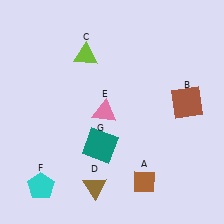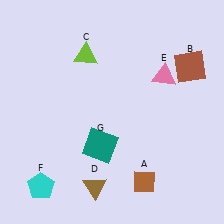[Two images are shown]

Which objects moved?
The objects that moved are: the brown square (B), the pink triangle (E).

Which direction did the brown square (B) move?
The brown square (B) moved up.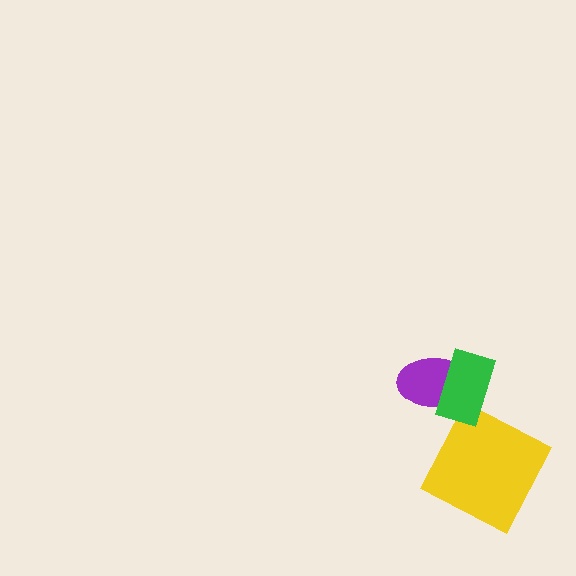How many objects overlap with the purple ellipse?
1 object overlaps with the purple ellipse.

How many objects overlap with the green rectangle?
1 object overlaps with the green rectangle.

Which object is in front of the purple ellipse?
The green rectangle is in front of the purple ellipse.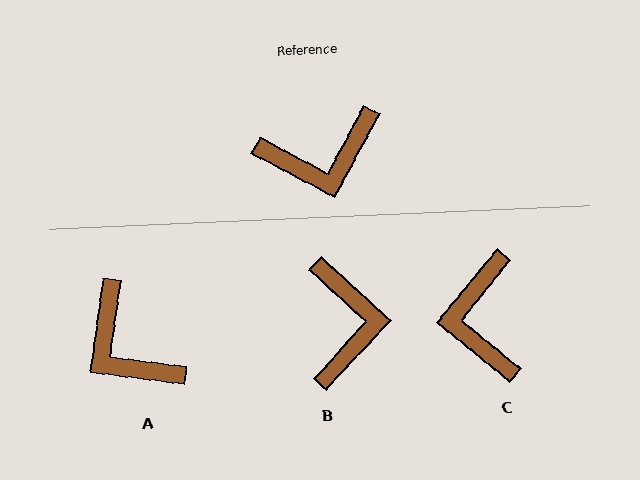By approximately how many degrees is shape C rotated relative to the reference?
Approximately 101 degrees clockwise.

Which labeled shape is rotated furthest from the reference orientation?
C, about 101 degrees away.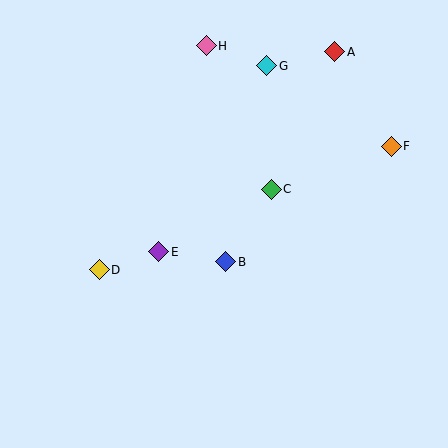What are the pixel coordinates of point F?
Point F is at (391, 146).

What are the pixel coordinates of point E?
Point E is at (159, 252).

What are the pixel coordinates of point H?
Point H is at (206, 46).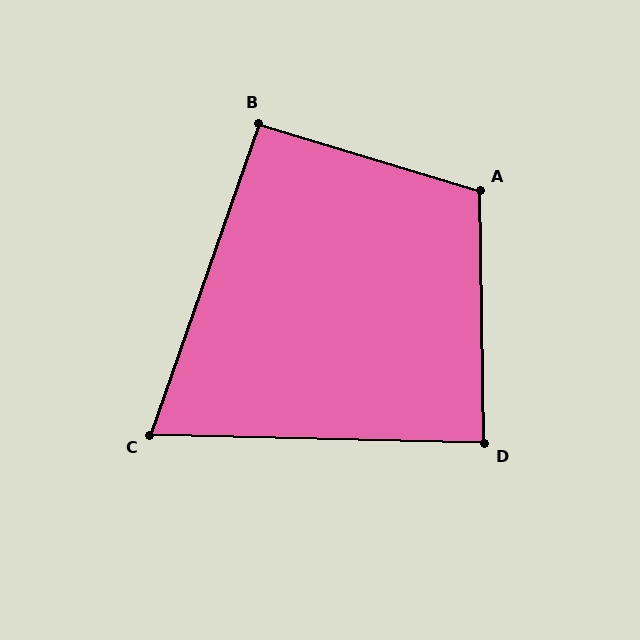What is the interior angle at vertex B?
Approximately 92 degrees (approximately right).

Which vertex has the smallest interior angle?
C, at approximately 72 degrees.